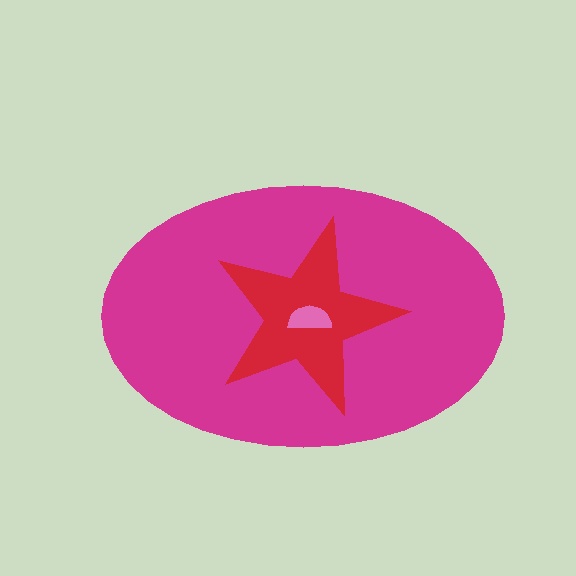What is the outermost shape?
The magenta ellipse.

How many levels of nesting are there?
3.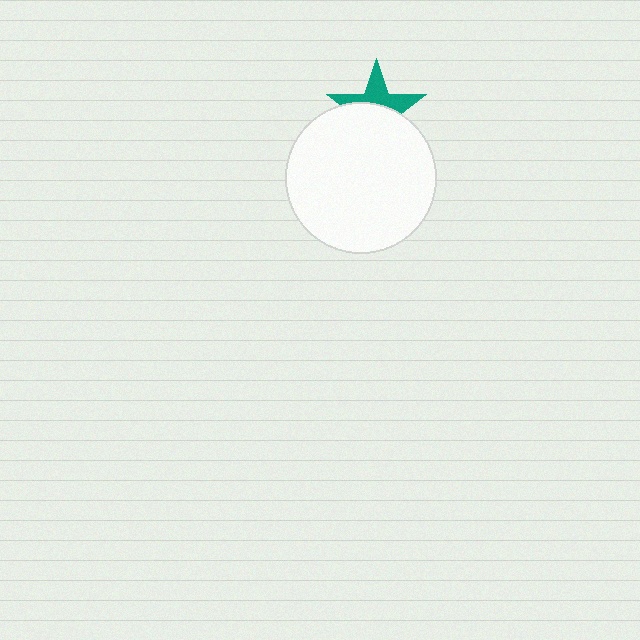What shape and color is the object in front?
The object in front is a white circle.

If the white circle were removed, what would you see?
You would see the complete teal star.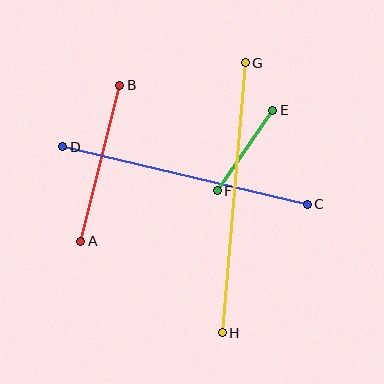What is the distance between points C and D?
The distance is approximately 251 pixels.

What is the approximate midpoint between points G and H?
The midpoint is at approximately (234, 198) pixels.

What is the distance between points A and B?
The distance is approximately 161 pixels.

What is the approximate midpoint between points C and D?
The midpoint is at approximately (185, 175) pixels.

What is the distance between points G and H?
The distance is approximately 271 pixels.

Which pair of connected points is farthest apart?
Points G and H are farthest apart.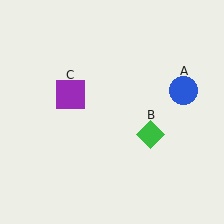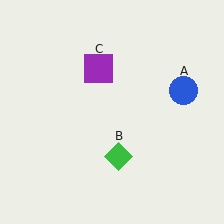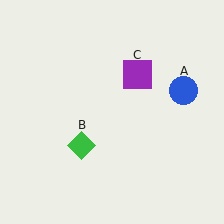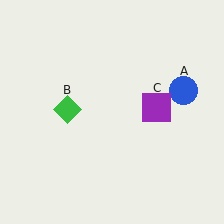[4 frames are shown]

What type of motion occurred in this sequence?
The green diamond (object B), purple square (object C) rotated clockwise around the center of the scene.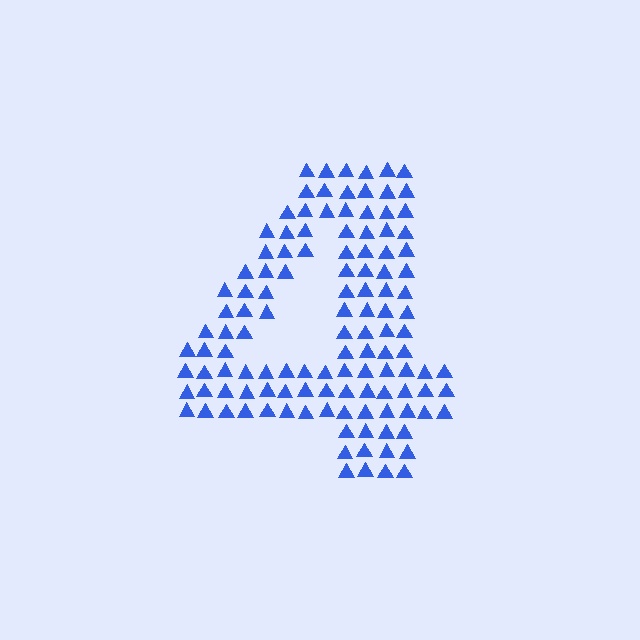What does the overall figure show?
The overall figure shows the digit 4.